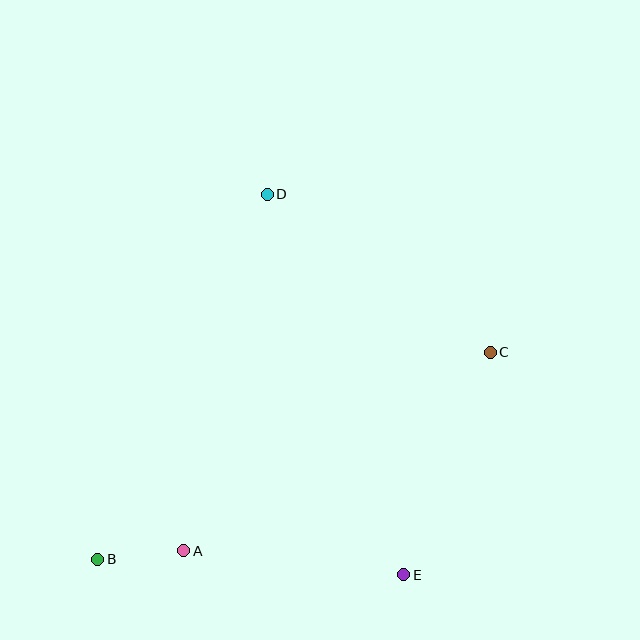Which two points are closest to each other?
Points A and B are closest to each other.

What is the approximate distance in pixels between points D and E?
The distance between D and E is approximately 404 pixels.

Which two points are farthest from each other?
Points B and C are farthest from each other.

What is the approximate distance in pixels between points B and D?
The distance between B and D is approximately 402 pixels.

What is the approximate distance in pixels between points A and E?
The distance between A and E is approximately 221 pixels.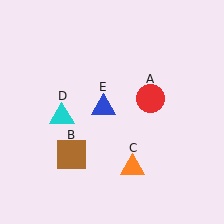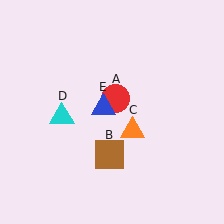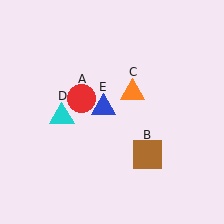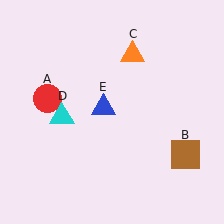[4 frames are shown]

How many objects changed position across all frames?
3 objects changed position: red circle (object A), brown square (object B), orange triangle (object C).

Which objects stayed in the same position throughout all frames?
Cyan triangle (object D) and blue triangle (object E) remained stationary.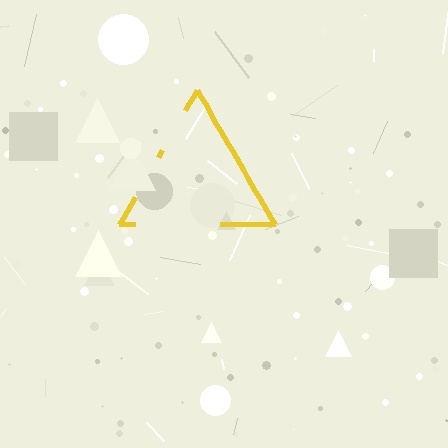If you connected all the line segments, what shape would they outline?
They would outline a triangle.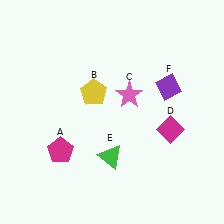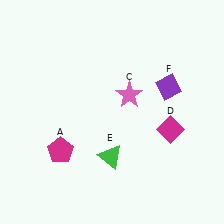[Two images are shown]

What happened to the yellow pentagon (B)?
The yellow pentagon (B) was removed in Image 2. It was in the top-left area of Image 1.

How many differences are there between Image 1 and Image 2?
There is 1 difference between the two images.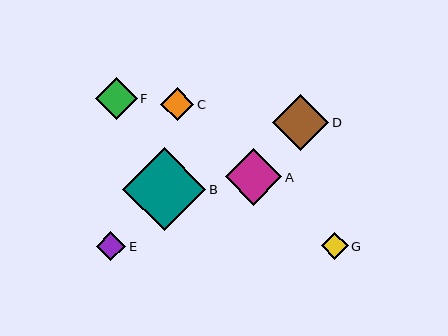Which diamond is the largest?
Diamond B is the largest with a size of approximately 83 pixels.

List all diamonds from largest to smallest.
From largest to smallest: B, D, A, F, C, E, G.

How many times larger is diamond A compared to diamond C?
Diamond A is approximately 1.7 times the size of diamond C.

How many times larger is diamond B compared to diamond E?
Diamond B is approximately 2.8 times the size of diamond E.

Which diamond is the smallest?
Diamond G is the smallest with a size of approximately 27 pixels.